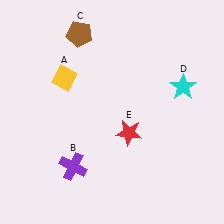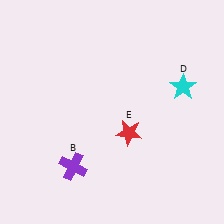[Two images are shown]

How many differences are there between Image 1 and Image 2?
There are 2 differences between the two images.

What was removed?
The yellow diamond (A), the brown pentagon (C) were removed in Image 2.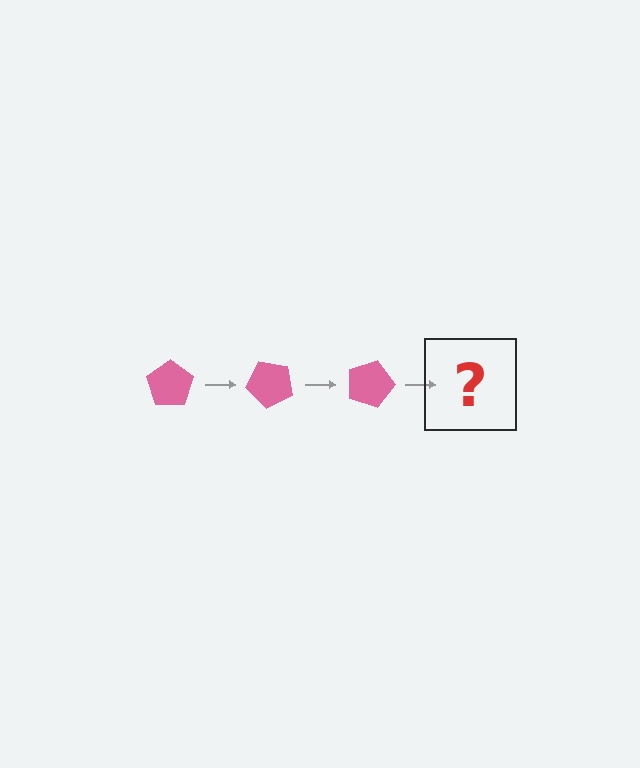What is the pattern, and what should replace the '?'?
The pattern is that the pentagon rotates 45 degrees each step. The '?' should be a pink pentagon rotated 135 degrees.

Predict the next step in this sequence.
The next step is a pink pentagon rotated 135 degrees.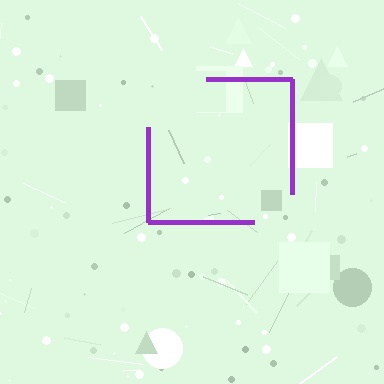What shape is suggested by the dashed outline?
The dashed outline suggests a square.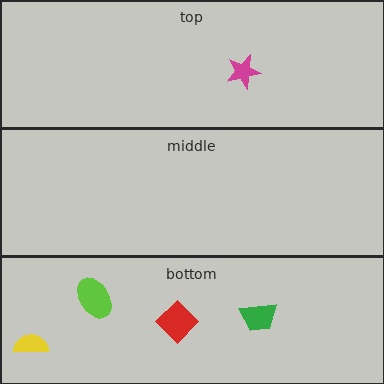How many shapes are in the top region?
1.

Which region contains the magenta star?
The top region.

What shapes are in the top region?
The magenta star.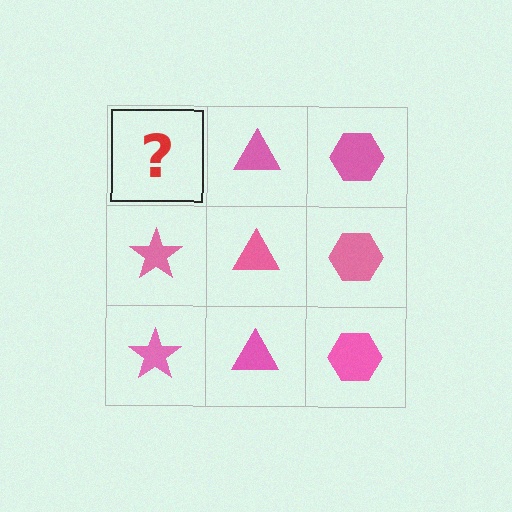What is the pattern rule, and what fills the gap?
The rule is that each column has a consistent shape. The gap should be filled with a pink star.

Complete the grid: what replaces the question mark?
The question mark should be replaced with a pink star.